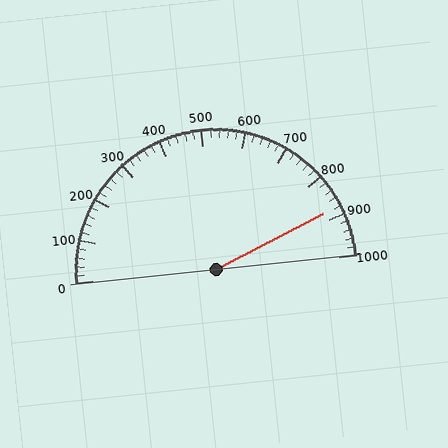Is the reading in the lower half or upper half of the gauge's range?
The reading is in the upper half of the range (0 to 1000).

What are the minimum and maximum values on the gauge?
The gauge ranges from 0 to 1000.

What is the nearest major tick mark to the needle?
The nearest major tick mark is 900.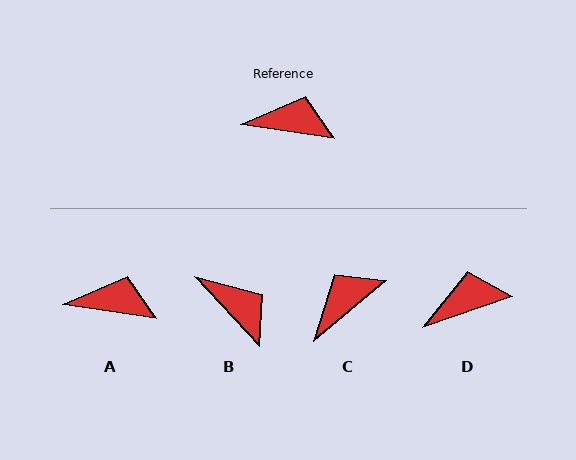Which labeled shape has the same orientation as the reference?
A.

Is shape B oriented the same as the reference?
No, it is off by about 39 degrees.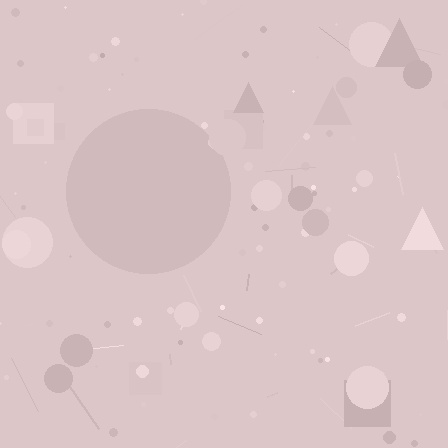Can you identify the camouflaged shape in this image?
The camouflaged shape is a circle.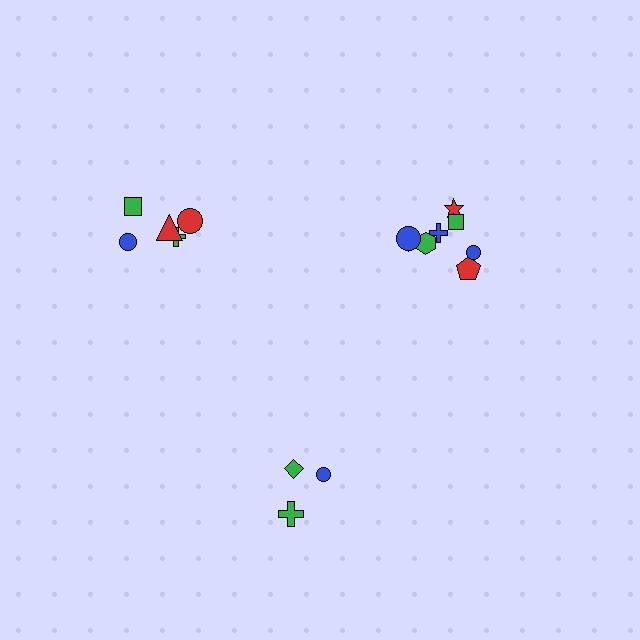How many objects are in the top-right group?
There are 8 objects.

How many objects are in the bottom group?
There are 3 objects.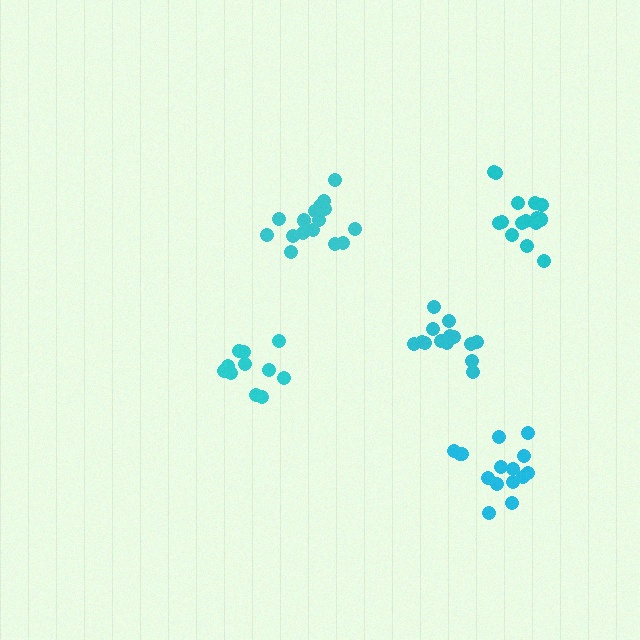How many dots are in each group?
Group 1: 14 dots, Group 2: 15 dots, Group 3: 16 dots, Group 4: 11 dots, Group 5: 16 dots (72 total).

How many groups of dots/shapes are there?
There are 5 groups.